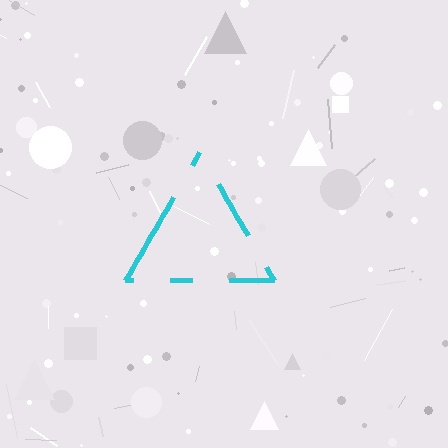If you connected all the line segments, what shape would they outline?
They would outline a triangle.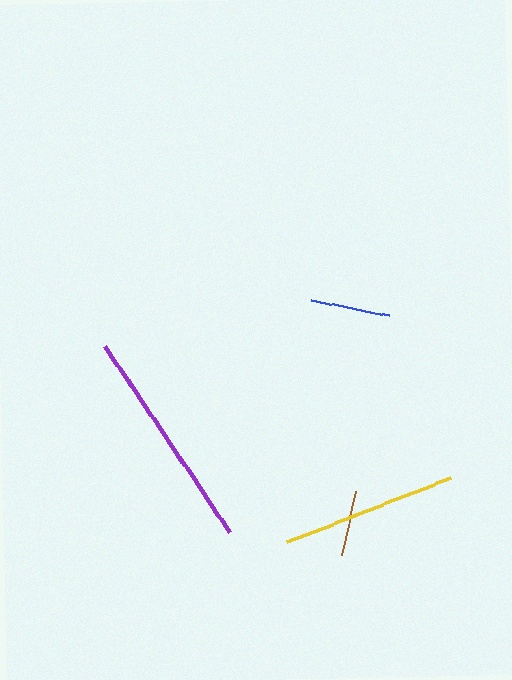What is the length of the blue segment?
The blue segment is approximately 80 pixels long.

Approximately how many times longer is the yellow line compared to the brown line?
The yellow line is approximately 2.7 times the length of the brown line.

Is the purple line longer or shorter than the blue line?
The purple line is longer than the blue line.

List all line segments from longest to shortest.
From longest to shortest: purple, yellow, blue, brown.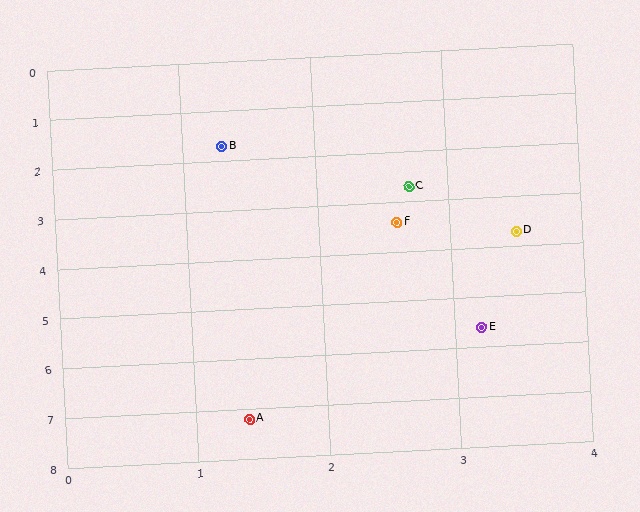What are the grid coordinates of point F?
Point F is at approximately (2.6, 3.4).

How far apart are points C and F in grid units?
Points C and F are about 0.7 grid units apart.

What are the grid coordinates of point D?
Point D is at approximately (3.5, 3.7).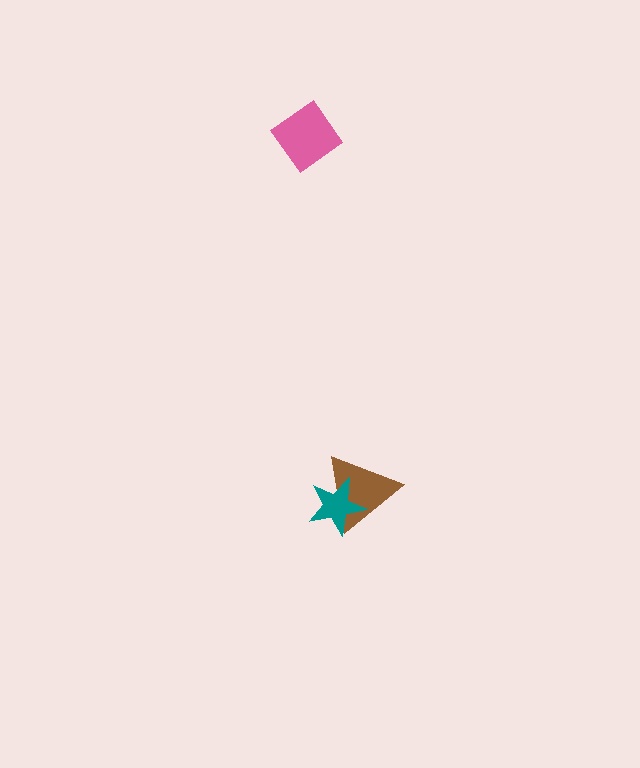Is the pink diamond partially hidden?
No, no other shape covers it.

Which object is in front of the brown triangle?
The teal star is in front of the brown triangle.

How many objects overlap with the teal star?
1 object overlaps with the teal star.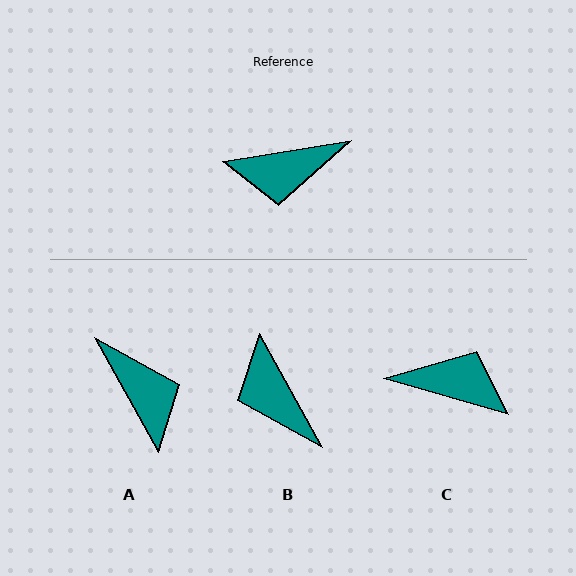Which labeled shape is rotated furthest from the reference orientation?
C, about 154 degrees away.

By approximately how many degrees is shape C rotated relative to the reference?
Approximately 154 degrees counter-clockwise.